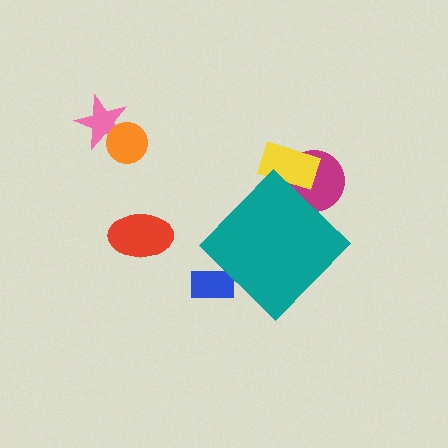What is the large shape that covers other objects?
A teal diamond.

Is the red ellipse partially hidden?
No, the red ellipse is fully visible.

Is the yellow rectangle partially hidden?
Yes, the yellow rectangle is partially hidden behind the teal diamond.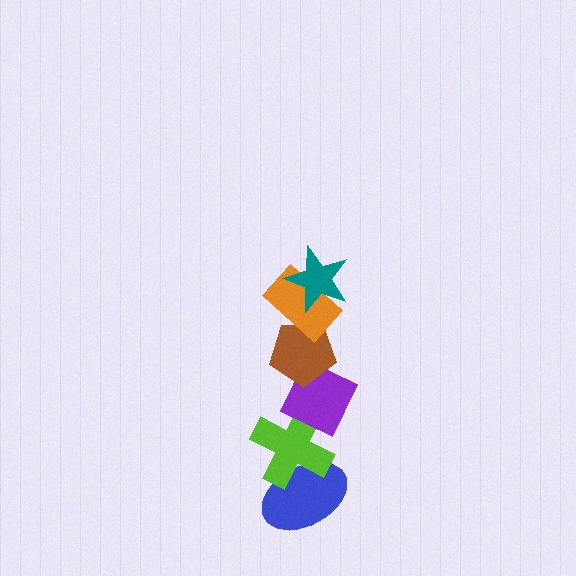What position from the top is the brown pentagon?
The brown pentagon is 3rd from the top.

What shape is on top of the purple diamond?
The brown pentagon is on top of the purple diamond.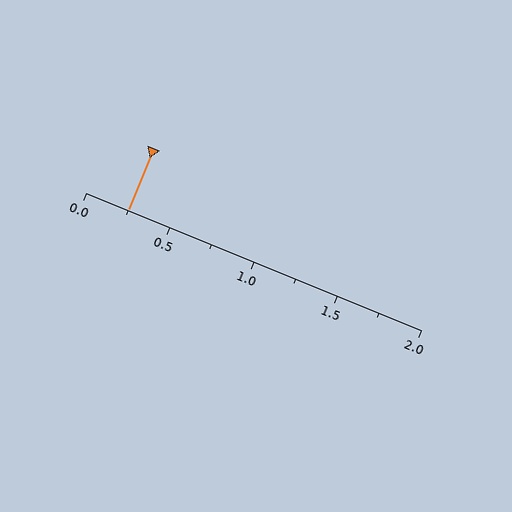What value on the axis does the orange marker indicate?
The marker indicates approximately 0.25.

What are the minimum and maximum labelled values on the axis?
The axis runs from 0.0 to 2.0.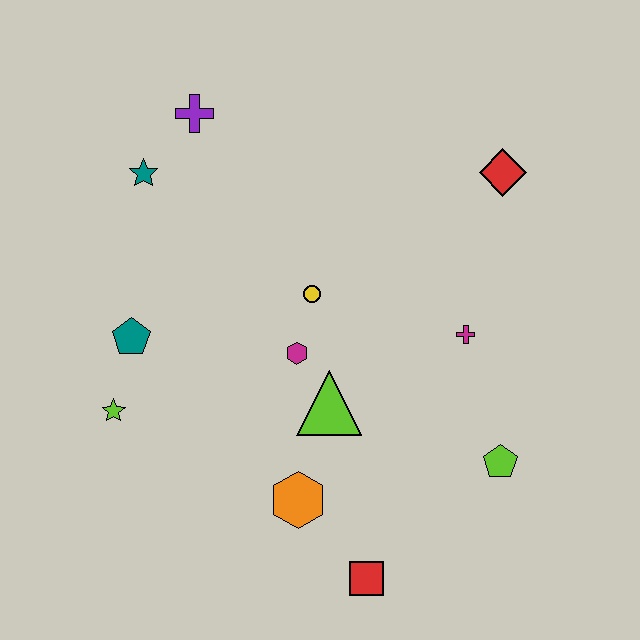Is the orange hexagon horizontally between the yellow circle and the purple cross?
Yes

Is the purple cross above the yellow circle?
Yes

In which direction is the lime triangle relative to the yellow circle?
The lime triangle is below the yellow circle.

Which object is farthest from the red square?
The purple cross is farthest from the red square.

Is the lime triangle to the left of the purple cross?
No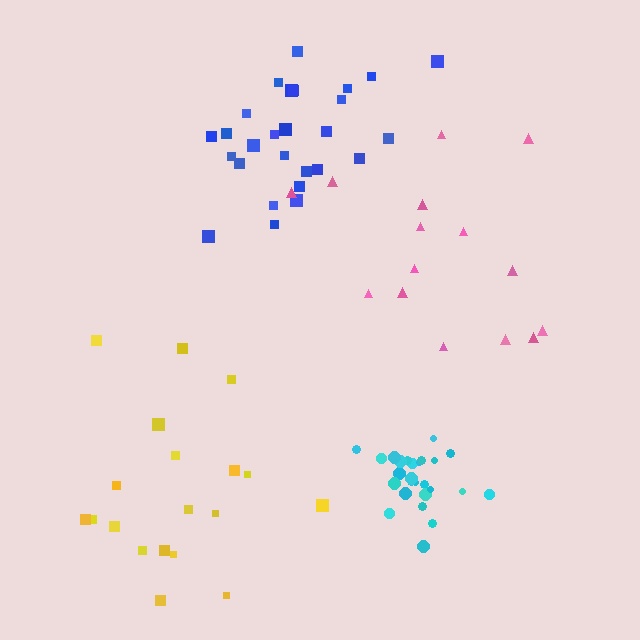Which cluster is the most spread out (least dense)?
Pink.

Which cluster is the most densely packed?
Cyan.